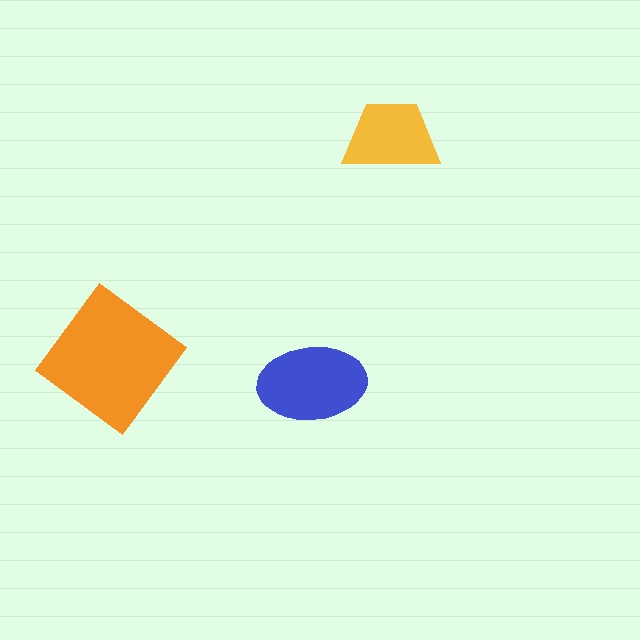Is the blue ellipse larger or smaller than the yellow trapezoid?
Larger.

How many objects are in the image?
There are 3 objects in the image.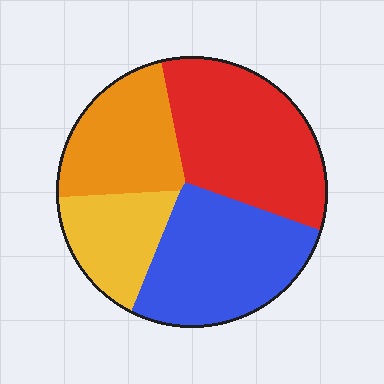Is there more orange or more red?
Red.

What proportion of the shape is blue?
Blue covers about 30% of the shape.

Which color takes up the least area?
Yellow, at roughly 15%.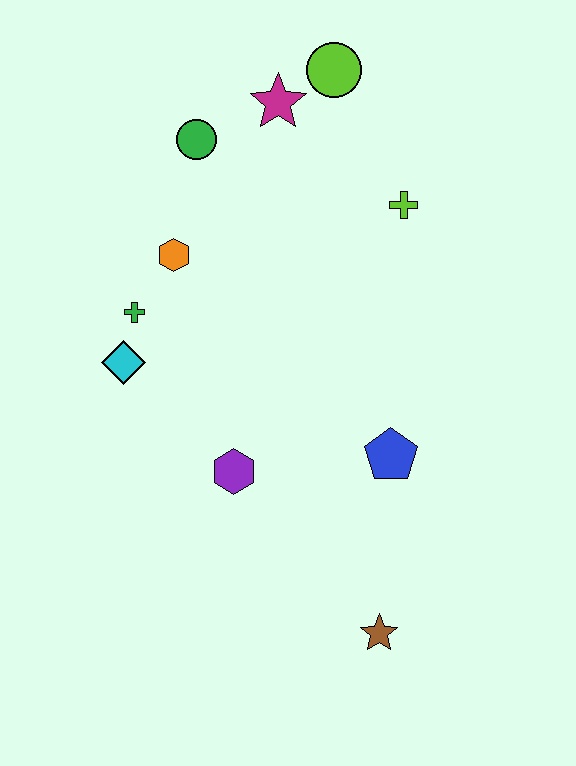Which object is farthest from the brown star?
The lime circle is farthest from the brown star.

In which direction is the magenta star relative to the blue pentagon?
The magenta star is above the blue pentagon.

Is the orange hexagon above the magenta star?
No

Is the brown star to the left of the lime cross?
Yes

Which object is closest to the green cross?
The cyan diamond is closest to the green cross.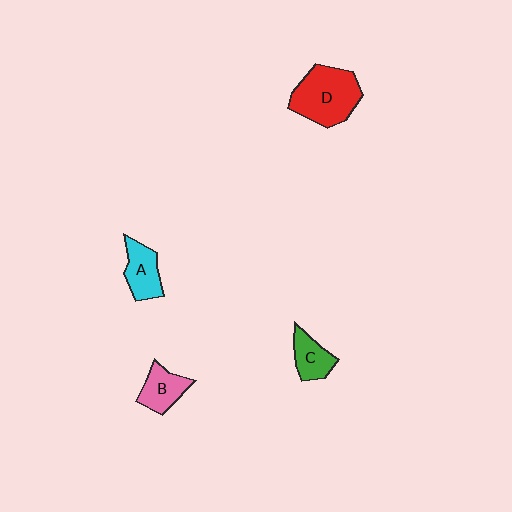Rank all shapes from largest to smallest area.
From largest to smallest: D (red), A (cyan), B (pink), C (green).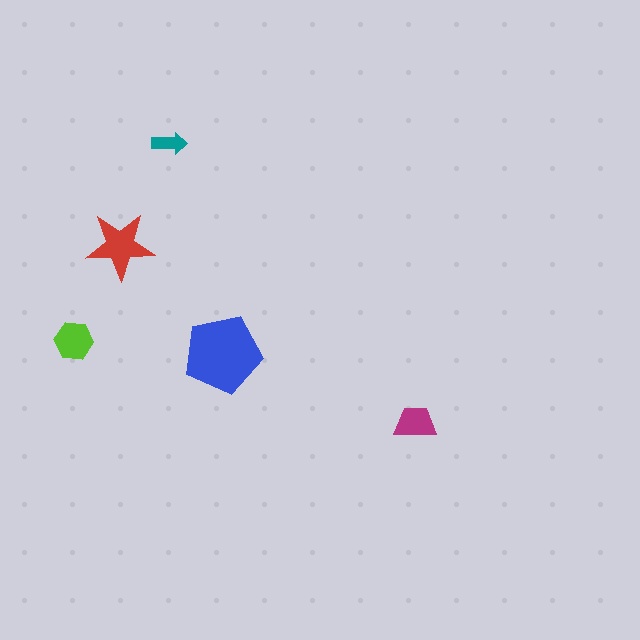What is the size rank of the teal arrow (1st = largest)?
5th.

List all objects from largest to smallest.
The blue pentagon, the red star, the lime hexagon, the magenta trapezoid, the teal arrow.